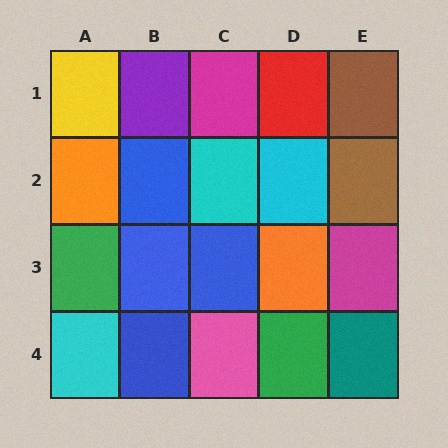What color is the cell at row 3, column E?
Magenta.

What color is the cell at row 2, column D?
Cyan.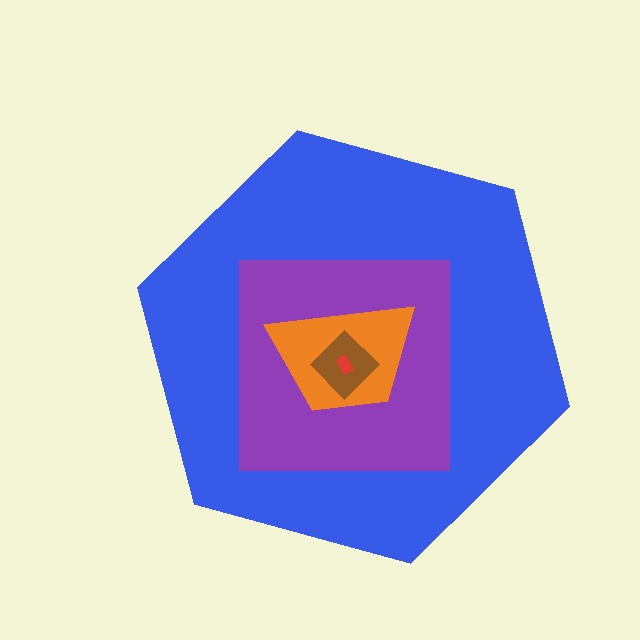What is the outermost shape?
The blue hexagon.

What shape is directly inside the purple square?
The orange trapezoid.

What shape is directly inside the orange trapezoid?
The brown diamond.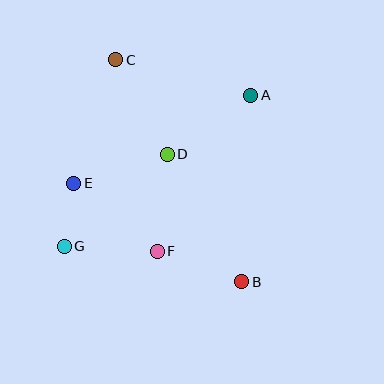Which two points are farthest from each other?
Points B and C are farthest from each other.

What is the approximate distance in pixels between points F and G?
The distance between F and G is approximately 93 pixels.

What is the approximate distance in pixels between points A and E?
The distance between A and E is approximately 198 pixels.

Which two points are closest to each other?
Points E and G are closest to each other.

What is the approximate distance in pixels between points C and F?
The distance between C and F is approximately 196 pixels.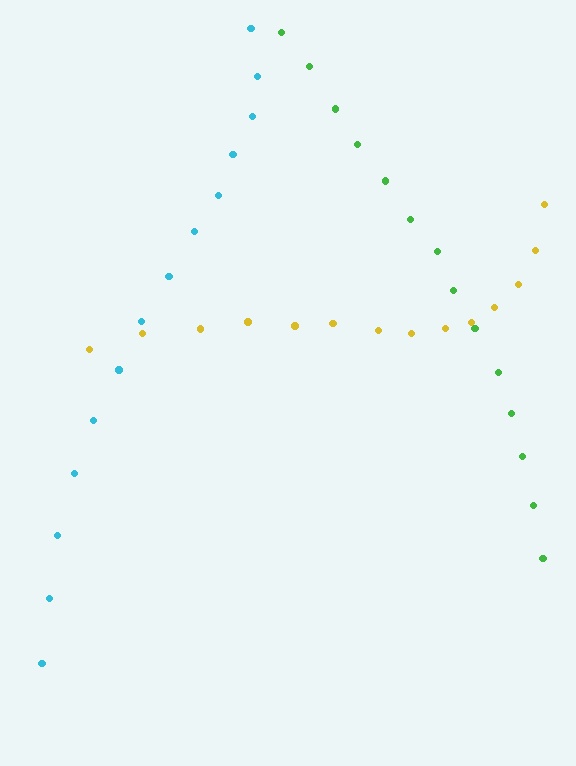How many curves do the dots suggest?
There are 3 distinct paths.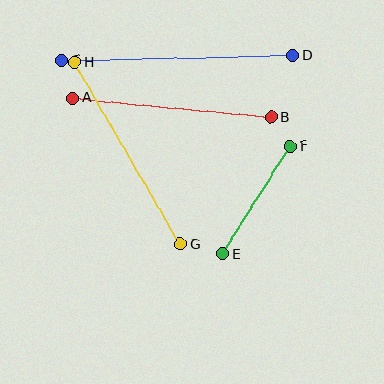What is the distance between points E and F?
The distance is approximately 127 pixels.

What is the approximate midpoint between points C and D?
The midpoint is at approximately (177, 58) pixels.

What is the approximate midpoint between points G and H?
The midpoint is at approximately (127, 153) pixels.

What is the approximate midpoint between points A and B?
The midpoint is at approximately (172, 108) pixels.